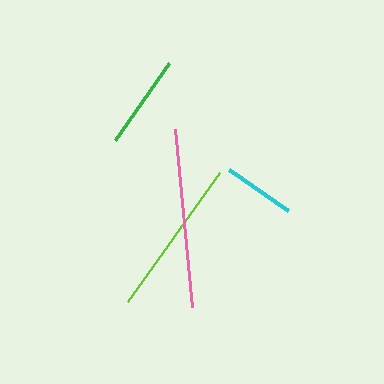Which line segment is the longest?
The pink line is the longest at approximately 179 pixels.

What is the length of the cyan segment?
The cyan segment is approximately 72 pixels long.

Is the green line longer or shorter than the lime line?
The lime line is longer than the green line.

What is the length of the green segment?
The green segment is approximately 94 pixels long.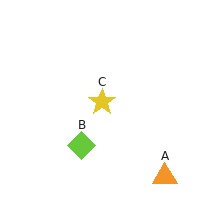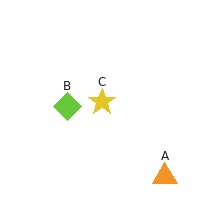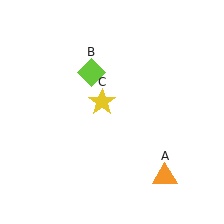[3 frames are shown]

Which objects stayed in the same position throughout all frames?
Orange triangle (object A) and yellow star (object C) remained stationary.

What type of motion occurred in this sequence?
The lime diamond (object B) rotated clockwise around the center of the scene.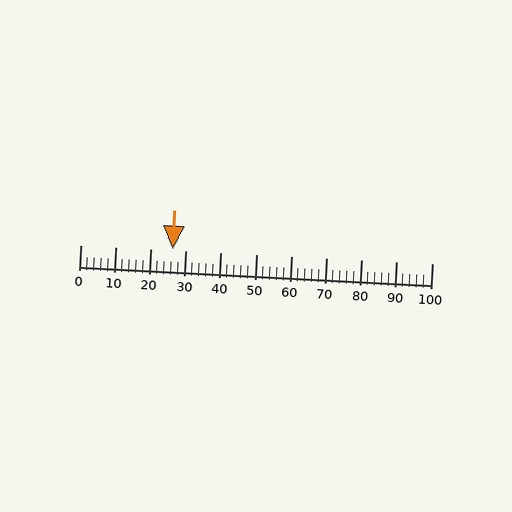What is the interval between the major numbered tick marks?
The major tick marks are spaced 10 units apart.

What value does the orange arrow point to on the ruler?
The orange arrow points to approximately 26.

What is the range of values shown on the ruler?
The ruler shows values from 0 to 100.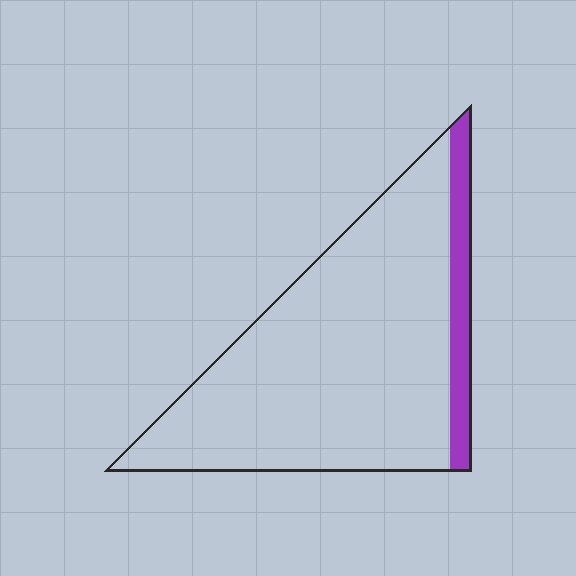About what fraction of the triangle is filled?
About one eighth (1/8).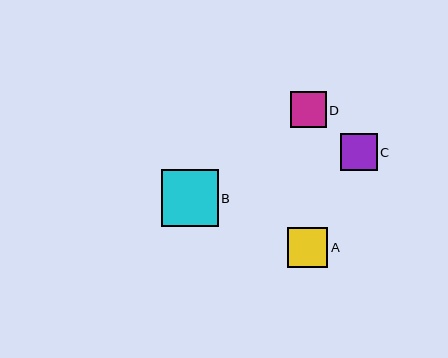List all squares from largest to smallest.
From largest to smallest: B, A, C, D.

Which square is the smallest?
Square D is the smallest with a size of approximately 36 pixels.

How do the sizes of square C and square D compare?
Square C and square D are approximately the same size.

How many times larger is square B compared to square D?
Square B is approximately 1.6 times the size of square D.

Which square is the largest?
Square B is the largest with a size of approximately 57 pixels.